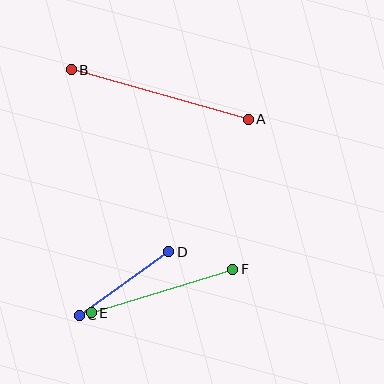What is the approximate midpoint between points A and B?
The midpoint is at approximately (160, 95) pixels.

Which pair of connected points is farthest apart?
Points A and B are farthest apart.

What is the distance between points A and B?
The distance is approximately 184 pixels.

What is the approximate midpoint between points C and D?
The midpoint is at approximately (124, 283) pixels.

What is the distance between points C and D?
The distance is approximately 110 pixels.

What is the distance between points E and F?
The distance is approximately 148 pixels.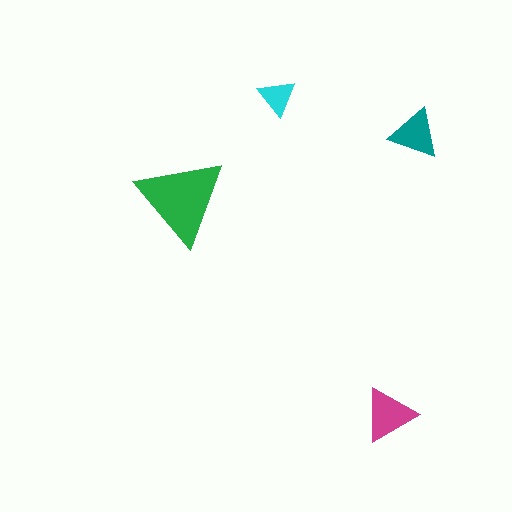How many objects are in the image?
There are 4 objects in the image.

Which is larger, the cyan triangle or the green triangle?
The green one.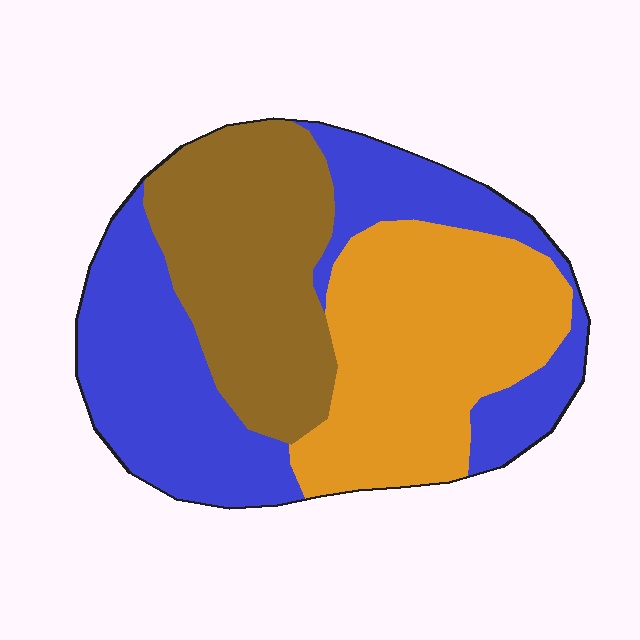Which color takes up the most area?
Blue, at roughly 40%.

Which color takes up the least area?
Brown, at roughly 30%.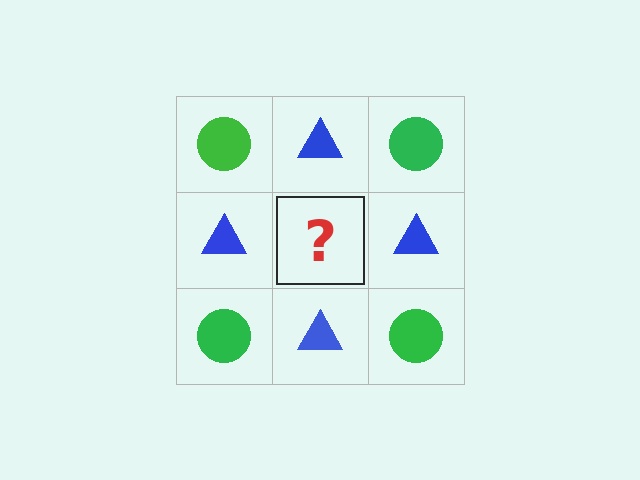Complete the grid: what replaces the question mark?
The question mark should be replaced with a green circle.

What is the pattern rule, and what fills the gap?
The rule is that it alternates green circle and blue triangle in a checkerboard pattern. The gap should be filled with a green circle.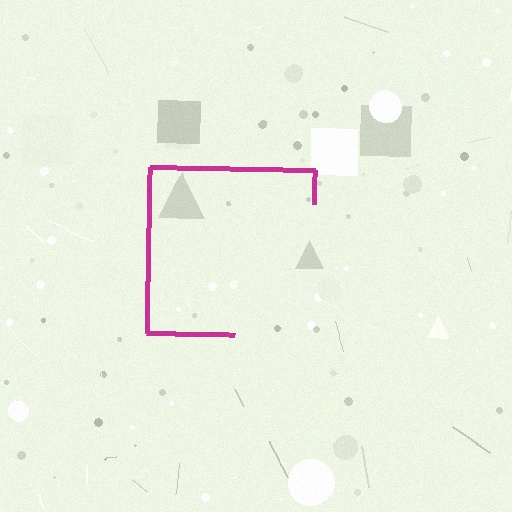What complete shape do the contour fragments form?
The contour fragments form a square.